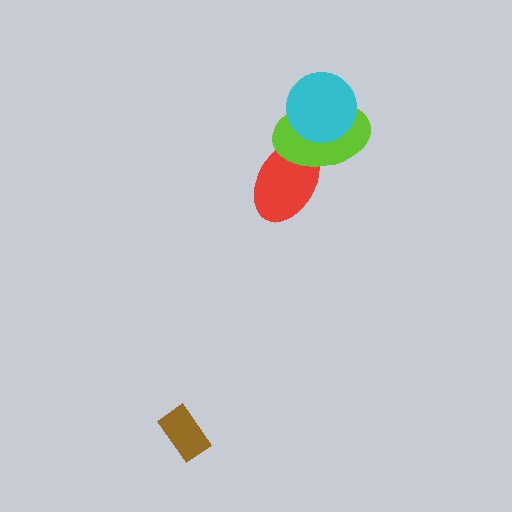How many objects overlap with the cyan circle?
1 object overlaps with the cyan circle.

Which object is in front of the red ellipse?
The lime ellipse is in front of the red ellipse.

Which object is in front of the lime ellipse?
The cyan circle is in front of the lime ellipse.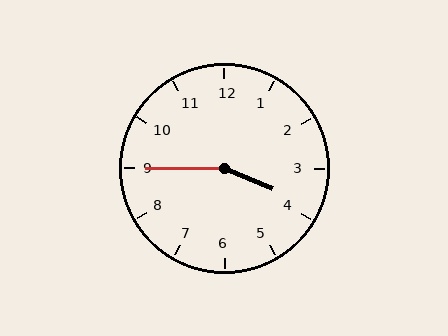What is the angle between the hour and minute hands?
Approximately 158 degrees.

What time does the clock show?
3:45.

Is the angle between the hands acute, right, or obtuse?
It is obtuse.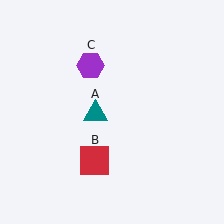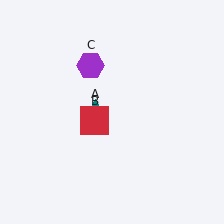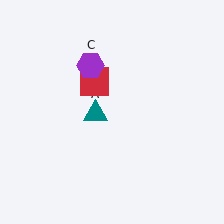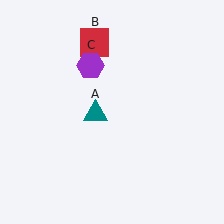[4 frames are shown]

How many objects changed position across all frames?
1 object changed position: red square (object B).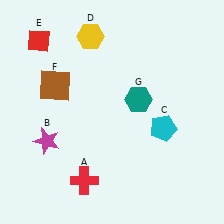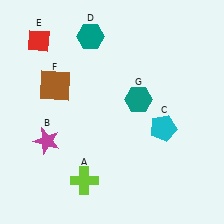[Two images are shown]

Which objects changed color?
A changed from red to lime. D changed from yellow to teal.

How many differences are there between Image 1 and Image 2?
There are 2 differences between the two images.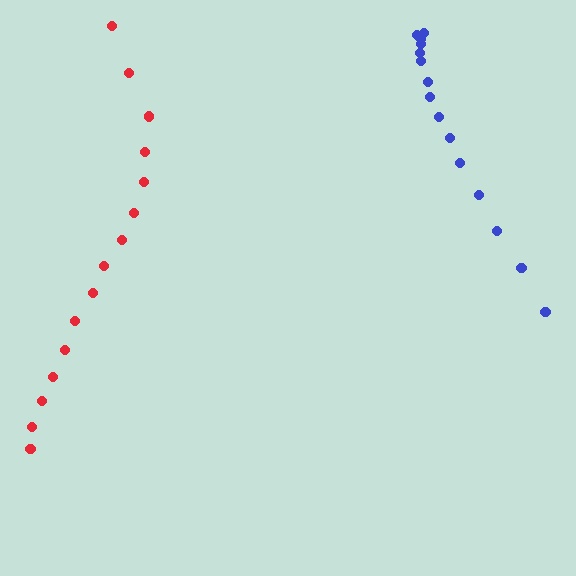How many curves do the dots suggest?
There are 2 distinct paths.